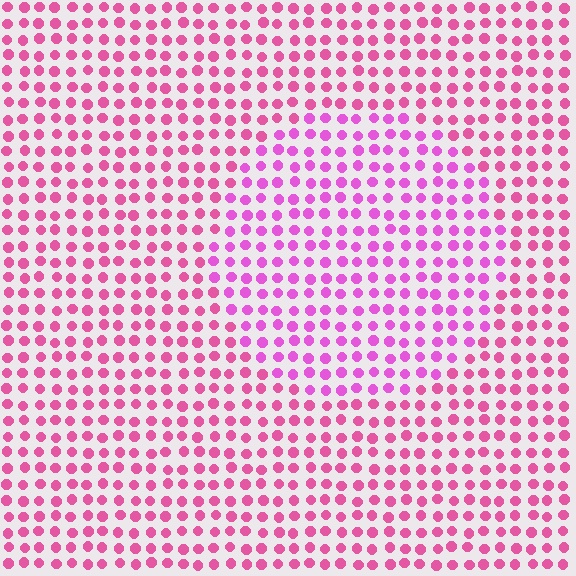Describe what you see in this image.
The image is filled with small pink elements in a uniform arrangement. A circle-shaped region is visible where the elements are tinted to a slightly different hue, forming a subtle color boundary.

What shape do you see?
I see a circle.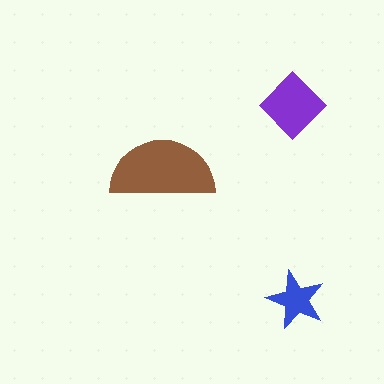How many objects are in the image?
There are 3 objects in the image.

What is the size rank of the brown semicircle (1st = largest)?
1st.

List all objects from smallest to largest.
The blue star, the purple diamond, the brown semicircle.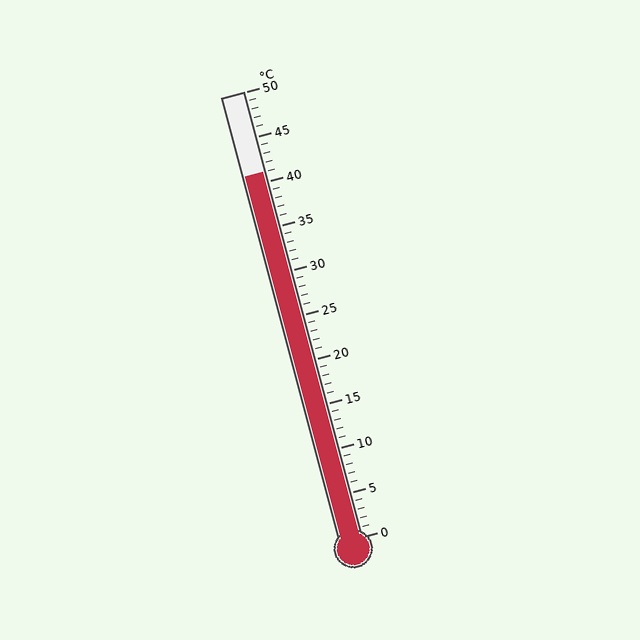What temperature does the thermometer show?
The thermometer shows approximately 41°C.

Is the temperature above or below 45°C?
The temperature is below 45°C.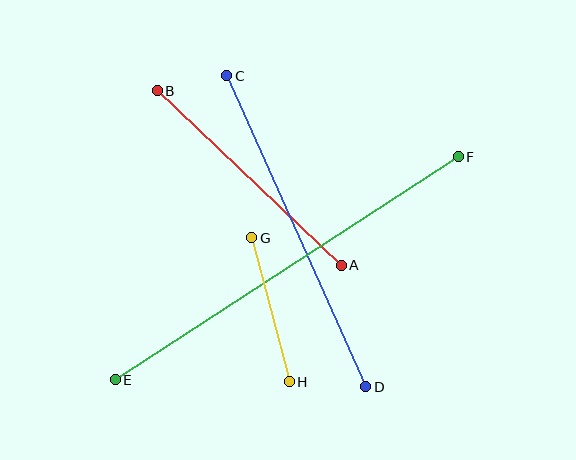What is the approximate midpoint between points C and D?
The midpoint is at approximately (296, 231) pixels.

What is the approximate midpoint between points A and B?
The midpoint is at approximately (249, 178) pixels.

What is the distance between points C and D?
The distance is approximately 340 pixels.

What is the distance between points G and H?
The distance is approximately 149 pixels.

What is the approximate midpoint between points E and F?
The midpoint is at approximately (287, 268) pixels.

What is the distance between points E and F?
The distance is approximately 409 pixels.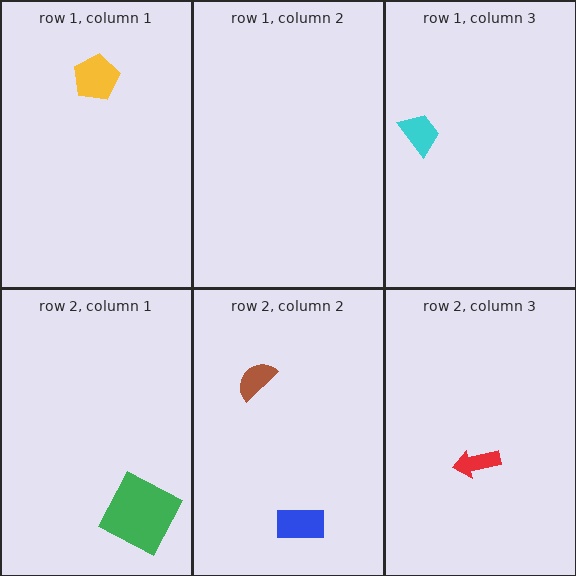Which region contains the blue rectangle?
The row 2, column 2 region.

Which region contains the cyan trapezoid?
The row 1, column 3 region.